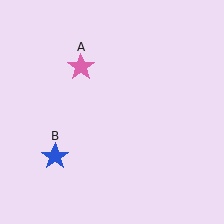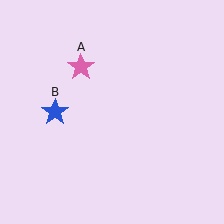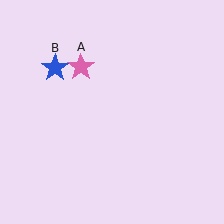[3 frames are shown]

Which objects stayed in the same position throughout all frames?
Pink star (object A) remained stationary.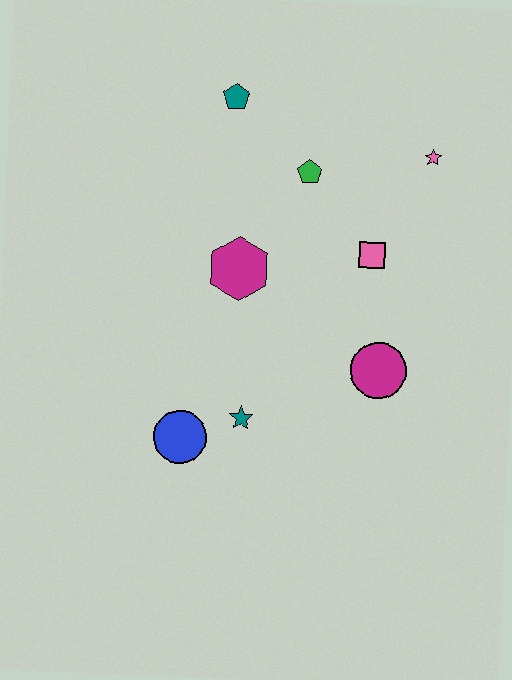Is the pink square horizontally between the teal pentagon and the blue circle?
No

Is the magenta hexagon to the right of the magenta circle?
No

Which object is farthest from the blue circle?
The pink star is farthest from the blue circle.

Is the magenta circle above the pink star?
No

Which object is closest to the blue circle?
The teal star is closest to the blue circle.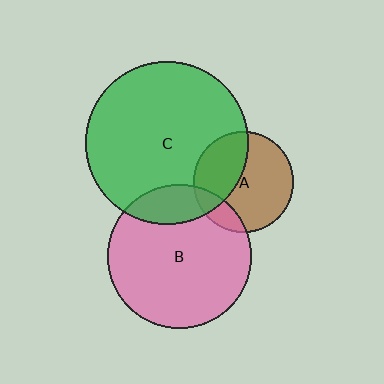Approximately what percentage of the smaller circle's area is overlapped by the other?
Approximately 40%.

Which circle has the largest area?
Circle C (green).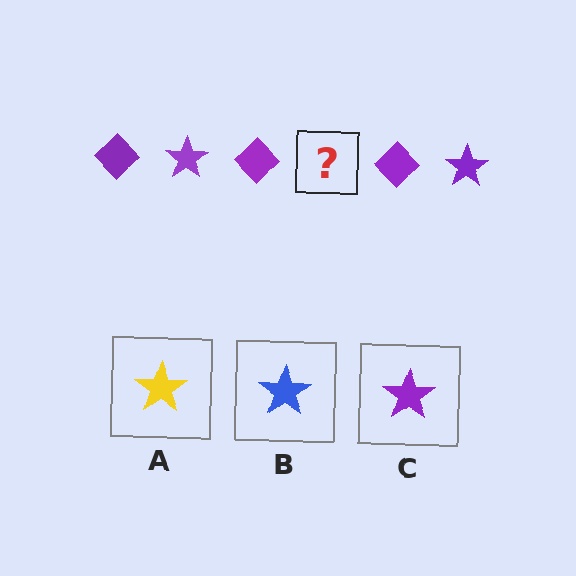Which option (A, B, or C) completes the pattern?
C.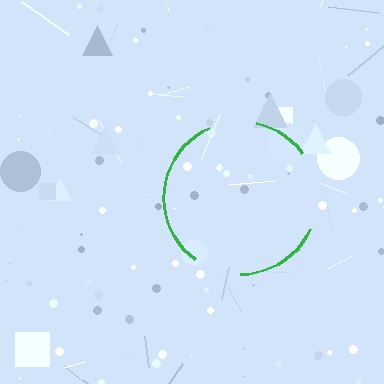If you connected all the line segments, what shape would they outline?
They would outline a circle.